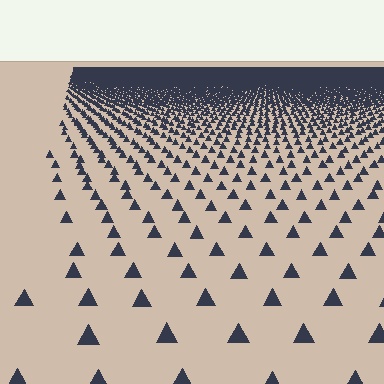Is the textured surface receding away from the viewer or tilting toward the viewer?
The surface is receding away from the viewer. Texture elements get smaller and denser toward the top.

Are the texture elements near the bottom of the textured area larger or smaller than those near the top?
Larger. Near the bottom, elements are closer to the viewer and appear at a bigger on-screen size.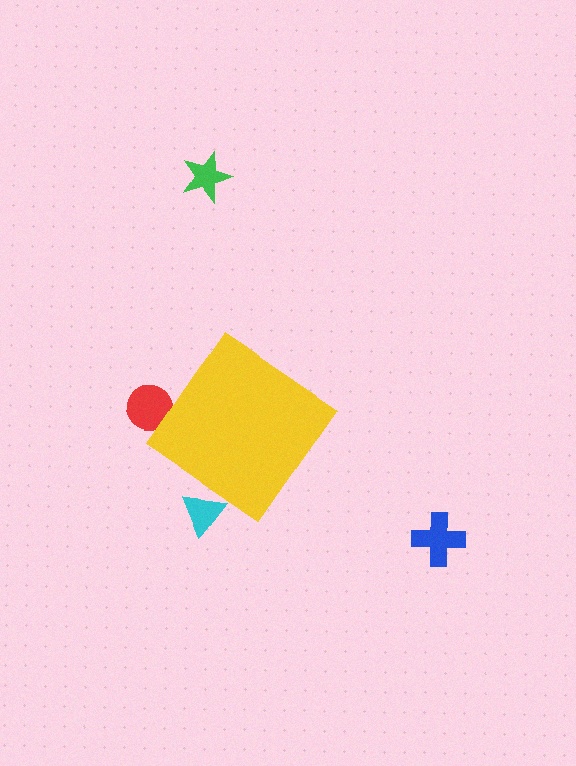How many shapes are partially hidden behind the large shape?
2 shapes are partially hidden.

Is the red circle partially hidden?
Yes, the red circle is partially hidden behind the yellow diamond.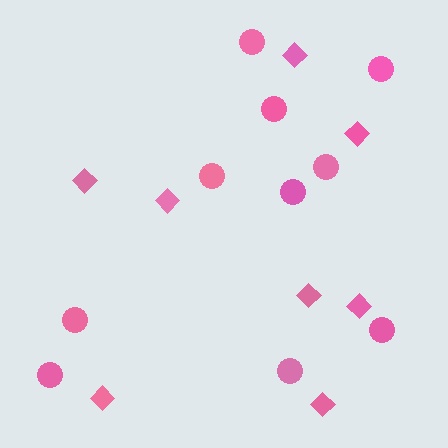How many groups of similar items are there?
There are 2 groups: one group of circles (10) and one group of diamonds (8).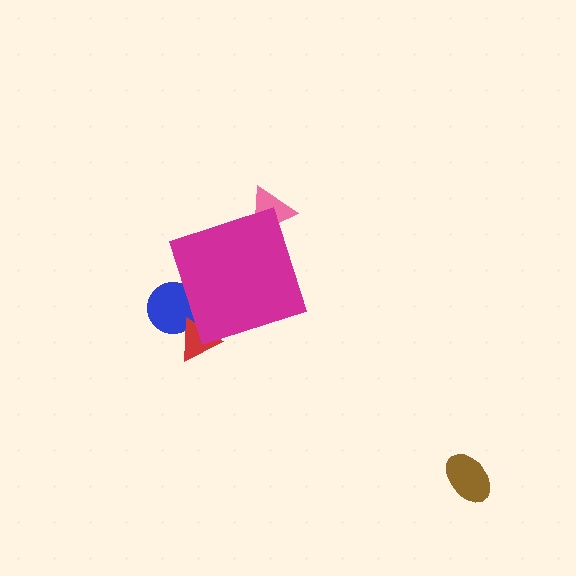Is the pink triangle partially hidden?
Yes, the pink triangle is partially hidden behind the magenta diamond.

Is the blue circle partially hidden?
Yes, the blue circle is partially hidden behind the magenta diamond.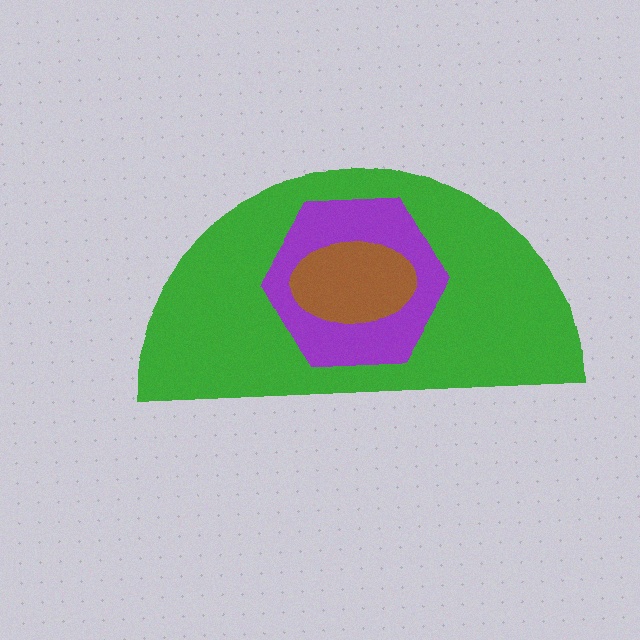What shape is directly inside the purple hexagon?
The brown ellipse.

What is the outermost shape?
The green semicircle.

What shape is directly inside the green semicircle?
The purple hexagon.